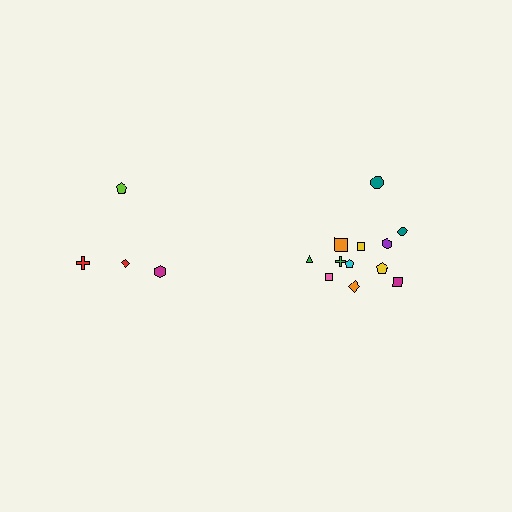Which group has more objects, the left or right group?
The right group.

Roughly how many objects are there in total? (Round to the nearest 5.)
Roughly 15 objects in total.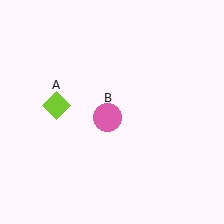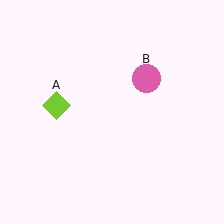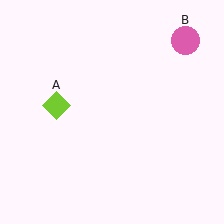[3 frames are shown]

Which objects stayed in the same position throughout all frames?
Lime diamond (object A) remained stationary.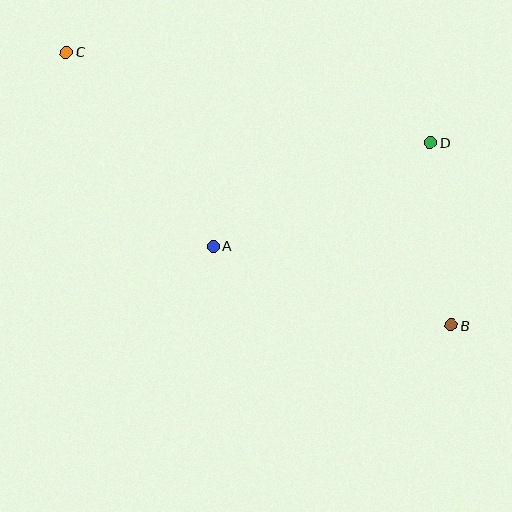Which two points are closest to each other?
Points B and D are closest to each other.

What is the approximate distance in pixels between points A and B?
The distance between A and B is approximately 250 pixels.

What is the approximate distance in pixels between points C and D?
The distance between C and D is approximately 375 pixels.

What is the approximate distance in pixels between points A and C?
The distance between A and C is approximately 244 pixels.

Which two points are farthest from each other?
Points B and C are farthest from each other.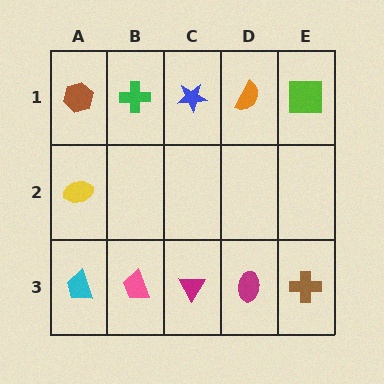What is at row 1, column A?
A brown hexagon.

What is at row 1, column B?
A green cross.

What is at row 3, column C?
A magenta triangle.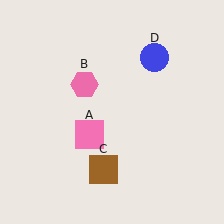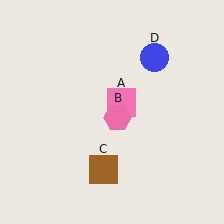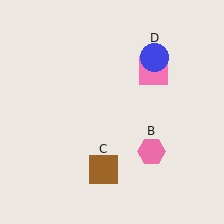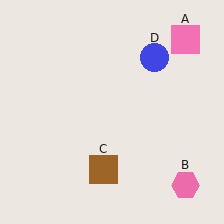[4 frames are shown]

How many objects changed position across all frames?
2 objects changed position: pink square (object A), pink hexagon (object B).